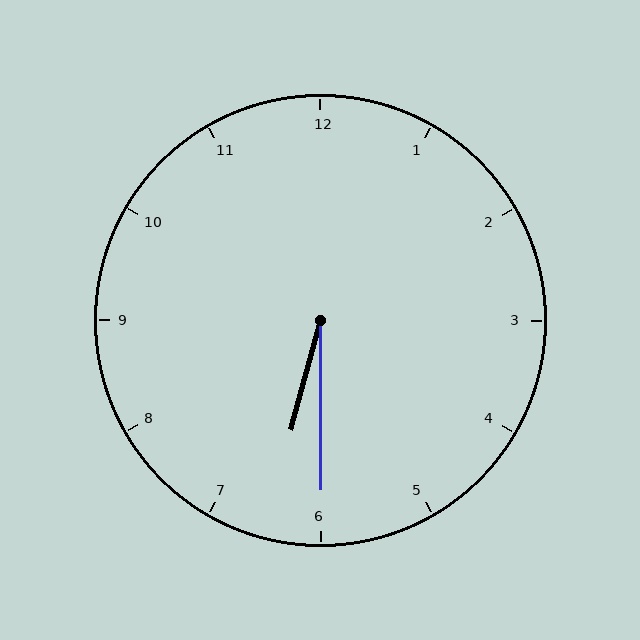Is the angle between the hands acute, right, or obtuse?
It is acute.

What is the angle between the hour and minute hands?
Approximately 15 degrees.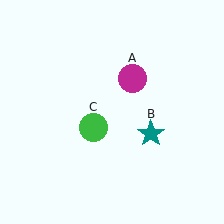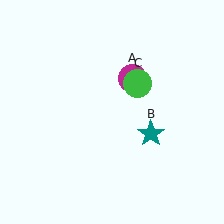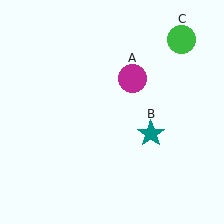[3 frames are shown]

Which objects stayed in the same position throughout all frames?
Magenta circle (object A) and teal star (object B) remained stationary.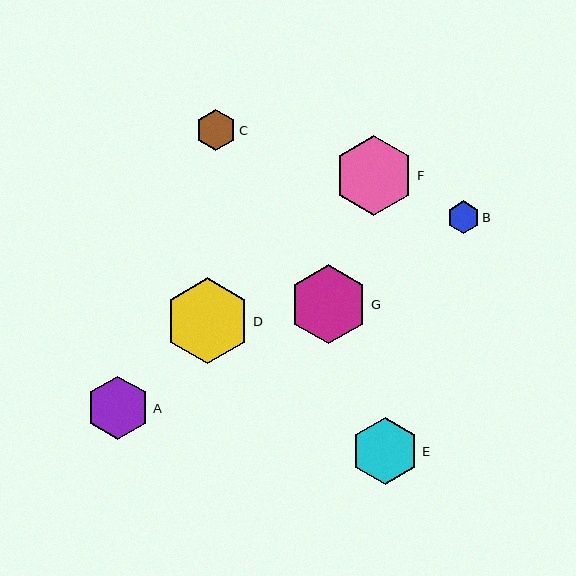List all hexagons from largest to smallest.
From largest to smallest: D, F, G, E, A, C, B.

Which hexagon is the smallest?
Hexagon B is the smallest with a size of approximately 32 pixels.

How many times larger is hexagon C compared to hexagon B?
Hexagon C is approximately 1.3 times the size of hexagon B.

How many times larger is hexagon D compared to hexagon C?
Hexagon D is approximately 2.1 times the size of hexagon C.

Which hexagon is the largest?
Hexagon D is the largest with a size of approximately 86 pixels.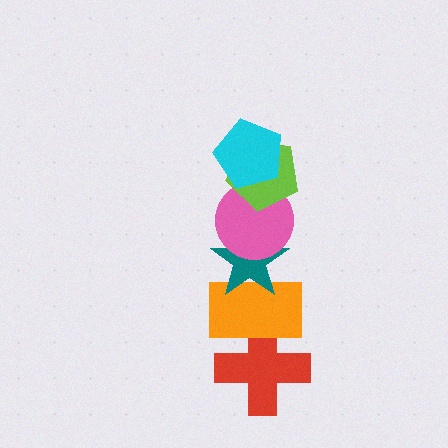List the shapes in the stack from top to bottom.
From top to bottom: the cyan pentagon, the lime pentagon, the pink circle, the teal star, the orange rectangle, the red cross.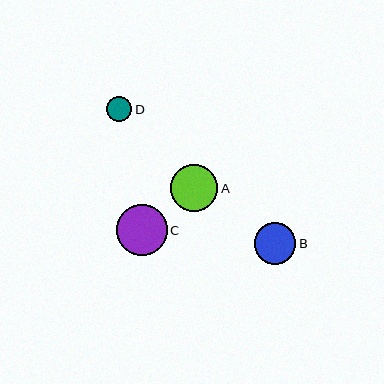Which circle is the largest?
Circle C is the largest with a size of approximately 51 pixels.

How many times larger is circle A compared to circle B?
Circle A is approximately 1.2 times the size of circle B.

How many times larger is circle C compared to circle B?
Circle C is approximately 1.2 times the size of circle B.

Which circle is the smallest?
Circle D is the smallest with a size of approximately 25 pixels.